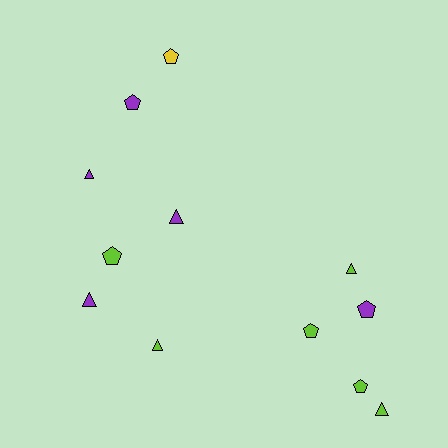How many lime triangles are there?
There are 3 lime triangles.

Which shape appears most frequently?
Pentagon, with 6 objects.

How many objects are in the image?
There are 12 objects.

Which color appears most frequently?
Lime, with 6 objects.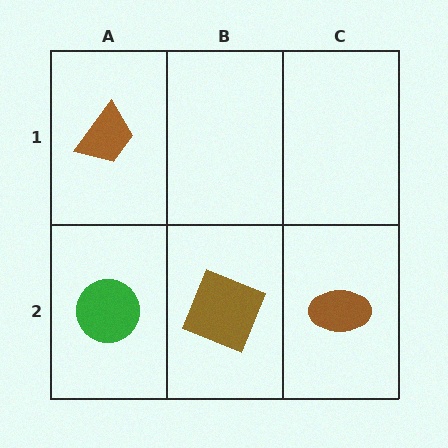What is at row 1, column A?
A brown trapezoid.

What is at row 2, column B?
A brown square.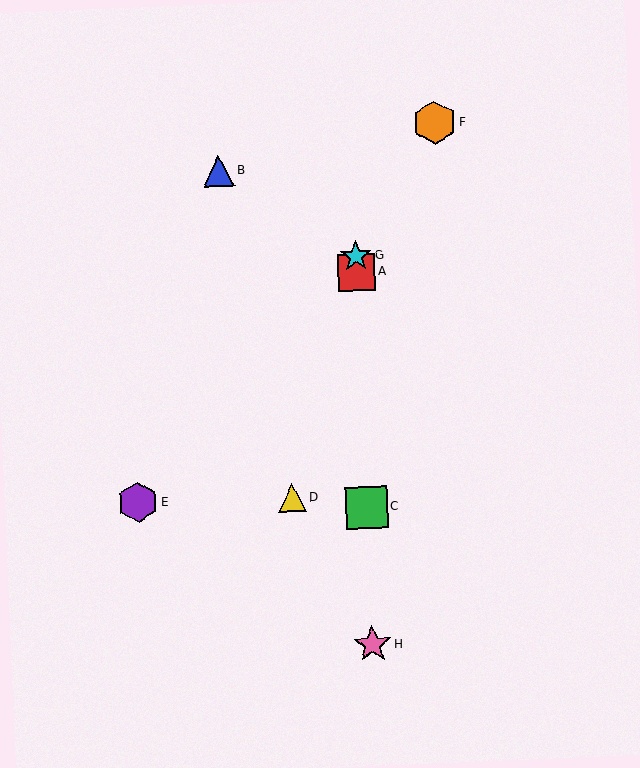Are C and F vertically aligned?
No, C is at x≈366 and F is at x≈435.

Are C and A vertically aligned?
Yes, both are at x≈366.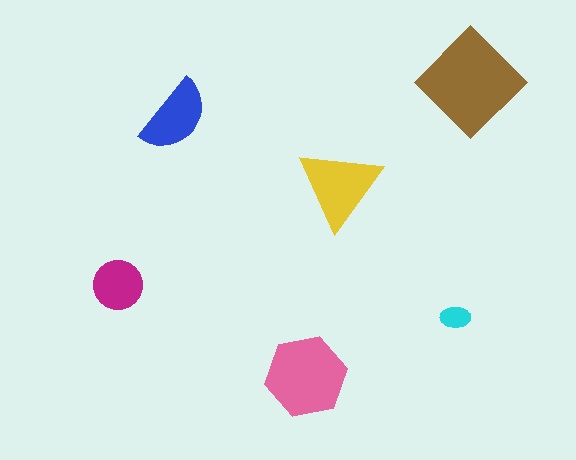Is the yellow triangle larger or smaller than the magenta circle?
Larger.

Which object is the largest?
The brown diamond.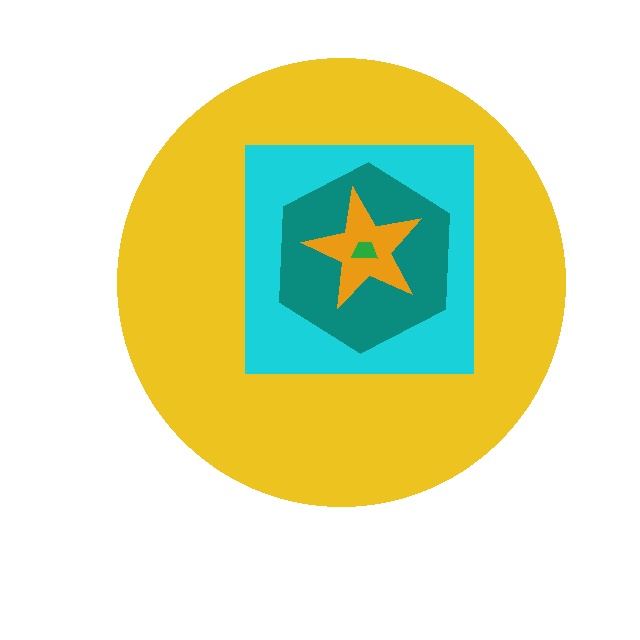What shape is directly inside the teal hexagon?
The orange star.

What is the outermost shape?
The yellow circle.